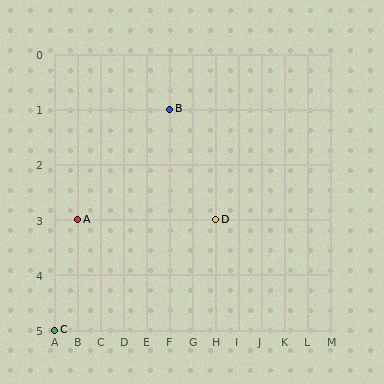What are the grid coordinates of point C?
Point C is at grid coordinates (A, 5).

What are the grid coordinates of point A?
Point A is at grid coordinates (B, 3).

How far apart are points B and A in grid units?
Points B and A are 4 columns and 2 rows apart (about 4.5 grid units diagonally).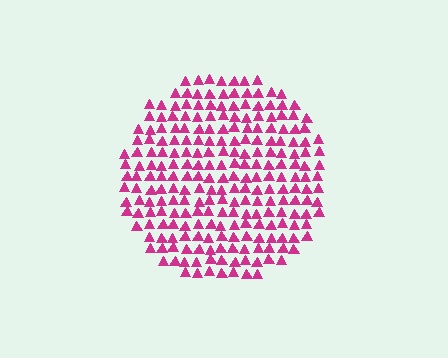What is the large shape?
The large shape is a circle.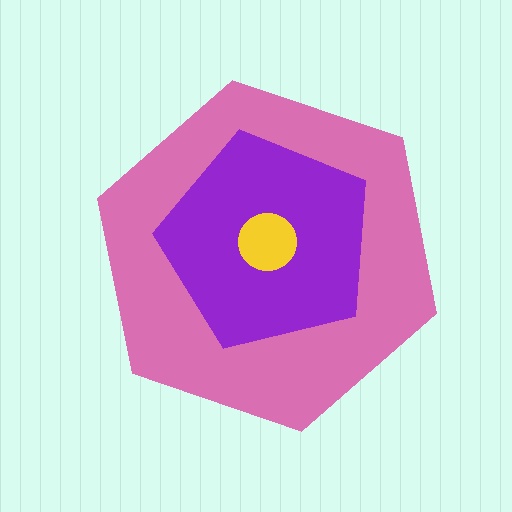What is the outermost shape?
The pink hexagon.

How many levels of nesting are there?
3.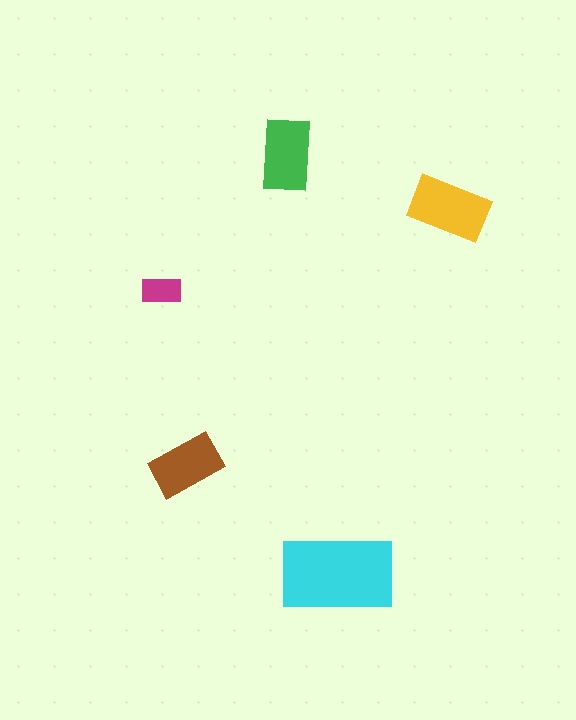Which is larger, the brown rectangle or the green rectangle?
The green one.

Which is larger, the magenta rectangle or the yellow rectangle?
The yellow one.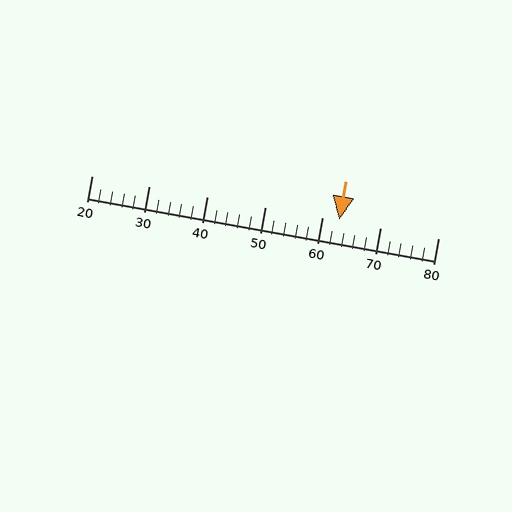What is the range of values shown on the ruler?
The ruler shows values from 20 to 80.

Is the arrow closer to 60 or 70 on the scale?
The arrow is closer to 60.